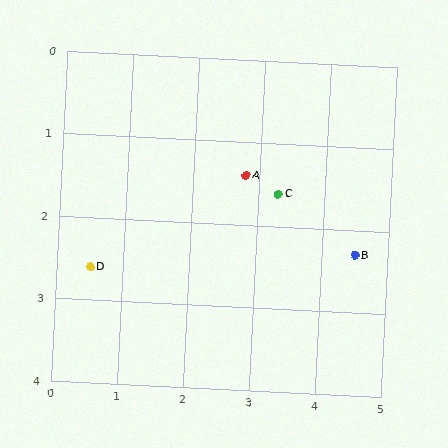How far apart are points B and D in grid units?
Points B and D are about 4.0 grid units apart.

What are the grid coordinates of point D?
Point D is at approximately (0.5, 2.6).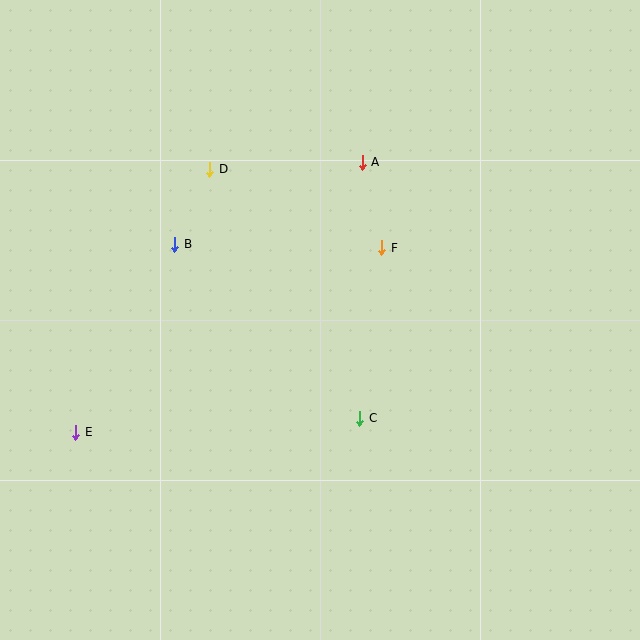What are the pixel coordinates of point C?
Point C is at (360, 418).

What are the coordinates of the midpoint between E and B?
The midpoint between E and B is at (125, 338).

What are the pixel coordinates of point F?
Point F is at (382, 248).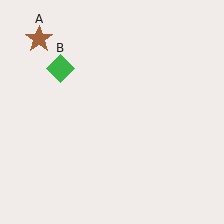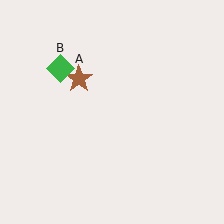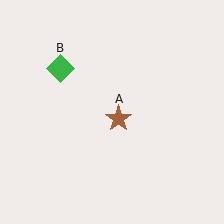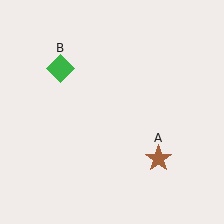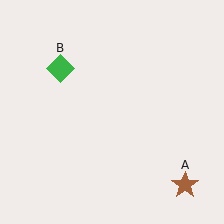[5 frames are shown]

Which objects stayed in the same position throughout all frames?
Green diamond (object B) remained stationary.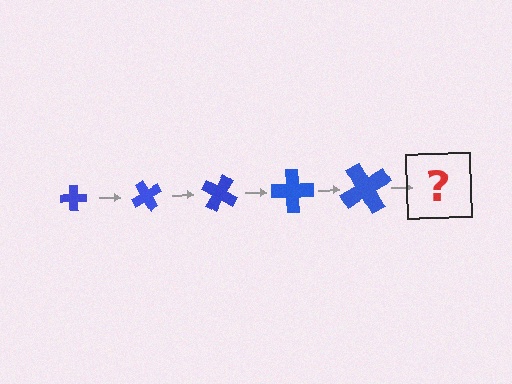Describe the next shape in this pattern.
It should be a cross, larger than the previous one and rotated 300 degrees from the start.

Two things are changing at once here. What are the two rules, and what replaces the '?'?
The two rules are that the cross grows larger each step and it rotates 60 degrees each step. The '?' should be a cross, larger than the previous one and rotated 300 degrees from the start.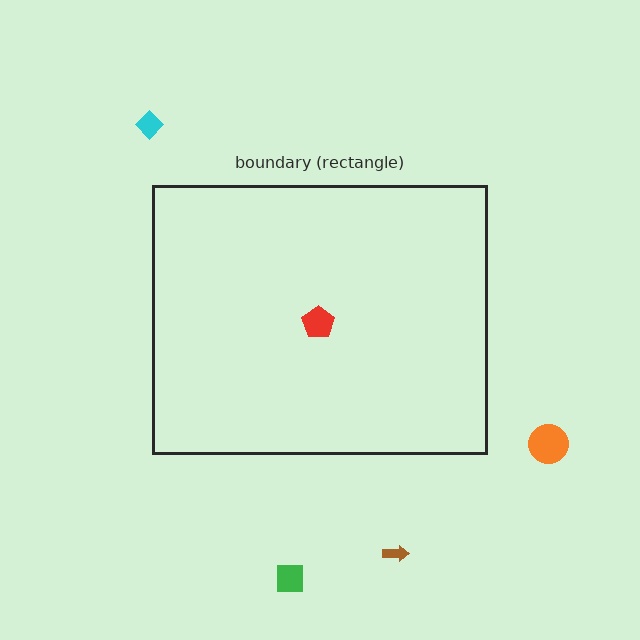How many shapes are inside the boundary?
1 inside, 4 outside.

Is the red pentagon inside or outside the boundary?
Inside.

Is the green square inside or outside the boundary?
Outside.